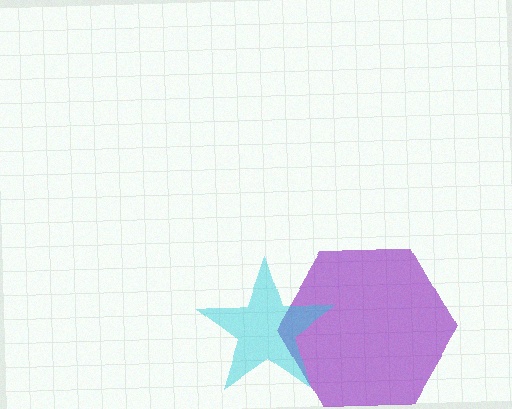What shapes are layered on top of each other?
The layered shapes are: a purple hexagon, a cyan star.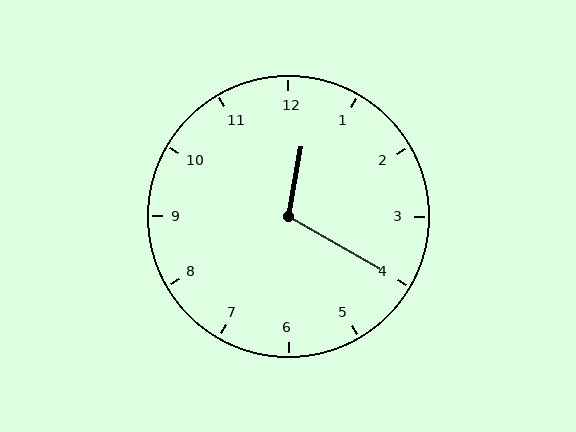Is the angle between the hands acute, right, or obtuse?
It is obtuse.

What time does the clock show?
12:20.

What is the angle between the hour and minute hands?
Approximately 110 degrees.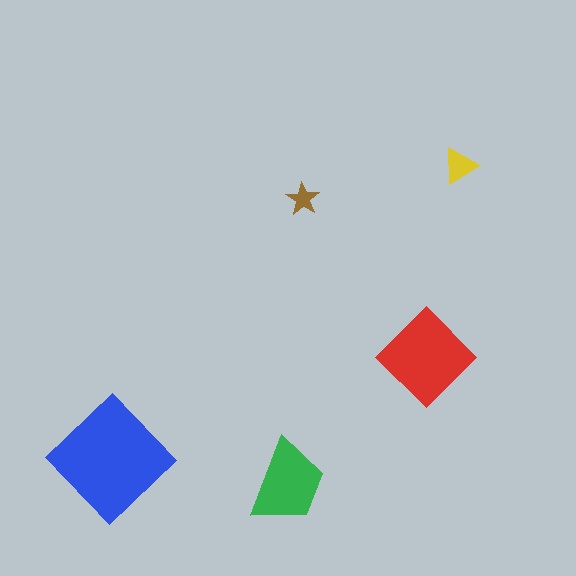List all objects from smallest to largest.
The brown star, the yellow triangle, the green trapezoid, the red diamond, the blue diamond.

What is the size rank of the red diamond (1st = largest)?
2nd.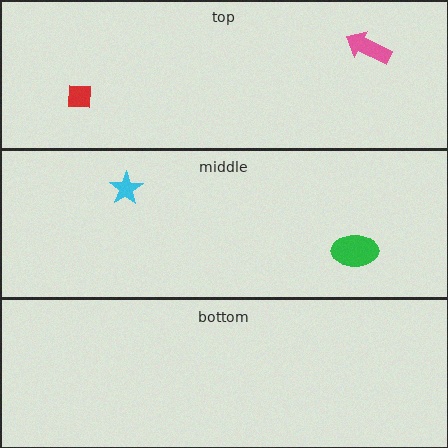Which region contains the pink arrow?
The top region.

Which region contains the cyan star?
The middle region.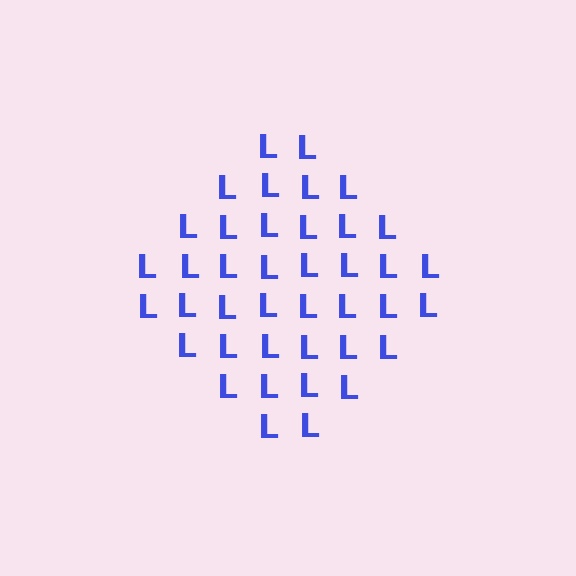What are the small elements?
The small elements are letter L's.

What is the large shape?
The large shape is a diamond.